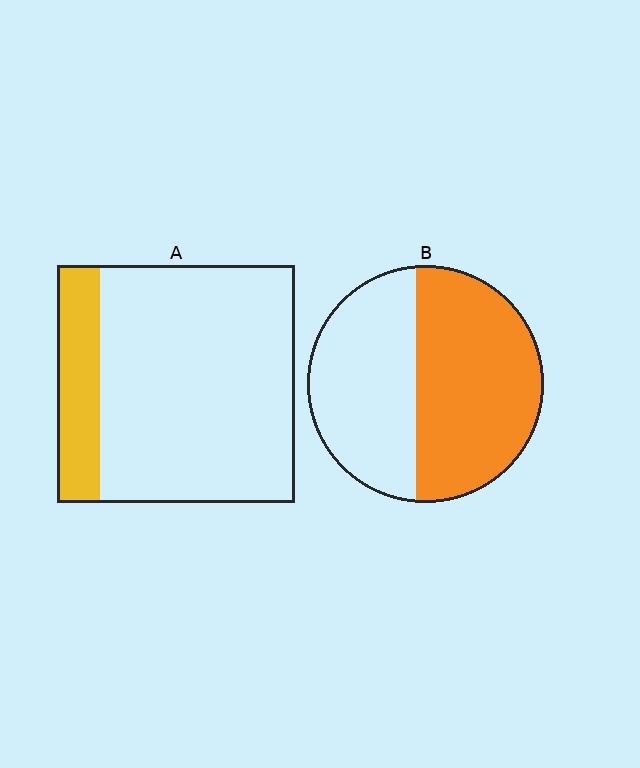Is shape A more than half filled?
No.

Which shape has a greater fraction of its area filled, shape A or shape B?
Shape B.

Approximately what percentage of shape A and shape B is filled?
A is approximately 20% and B is approximately 55%.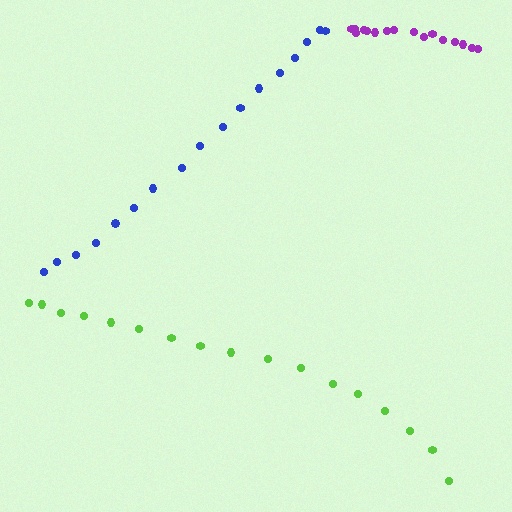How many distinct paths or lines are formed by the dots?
There are 3 distinct paths.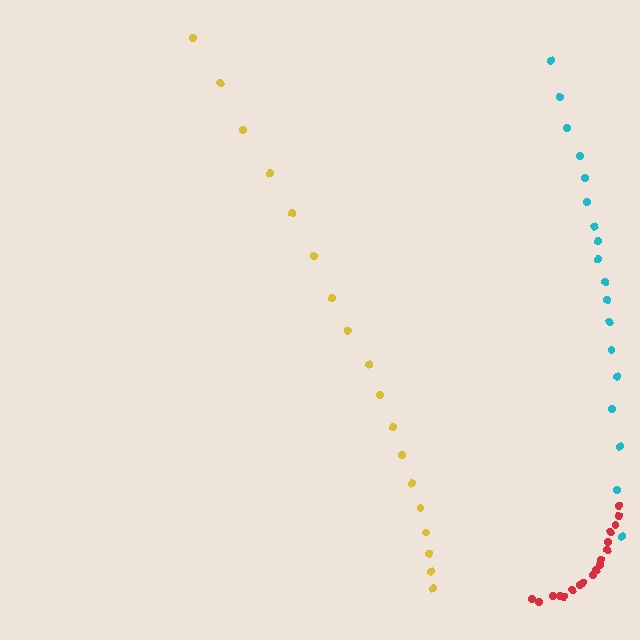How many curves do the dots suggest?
There are 3 distinct paths.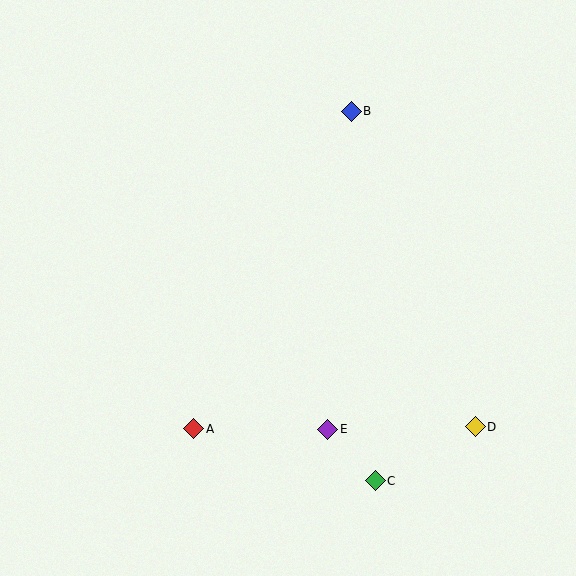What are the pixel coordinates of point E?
Point E is at (328, 429).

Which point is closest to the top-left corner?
Point B is closest to the top-left corner.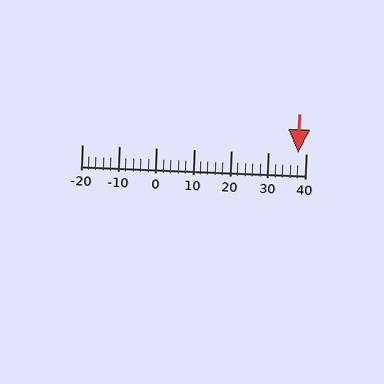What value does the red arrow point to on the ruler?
The red arrow points to approximately 38.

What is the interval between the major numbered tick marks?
The major tick marks are spaced 10 units apart.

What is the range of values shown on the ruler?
The ruler shows values from -20 to 40.